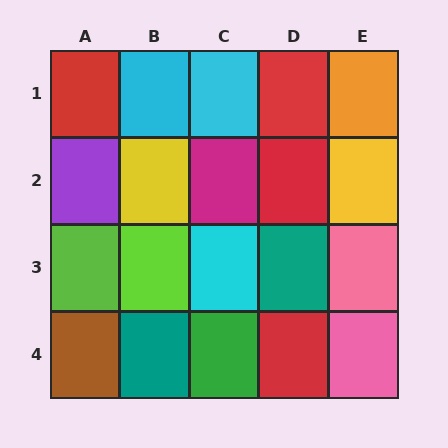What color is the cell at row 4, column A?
Brown.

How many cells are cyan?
3 cells are cyan.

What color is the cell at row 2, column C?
Magenta.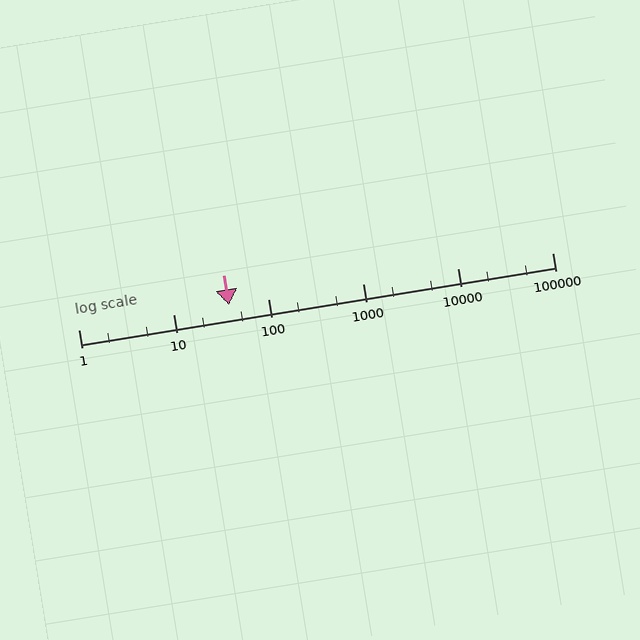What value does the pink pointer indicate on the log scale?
The pointer indicates approximately 39.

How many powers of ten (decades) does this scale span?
The scale spans 5 decades, from 1 to 100000.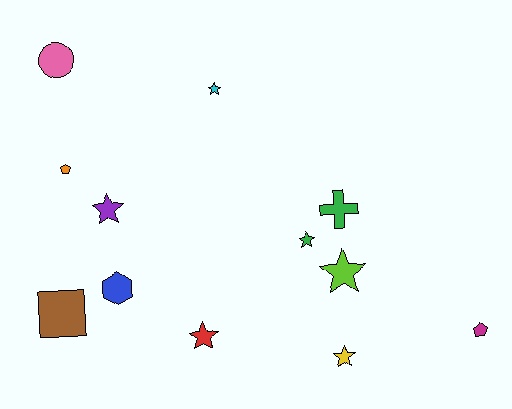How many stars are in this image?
There are 6 stars.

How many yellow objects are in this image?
There is 1 yellow object.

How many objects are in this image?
There are 12 objects.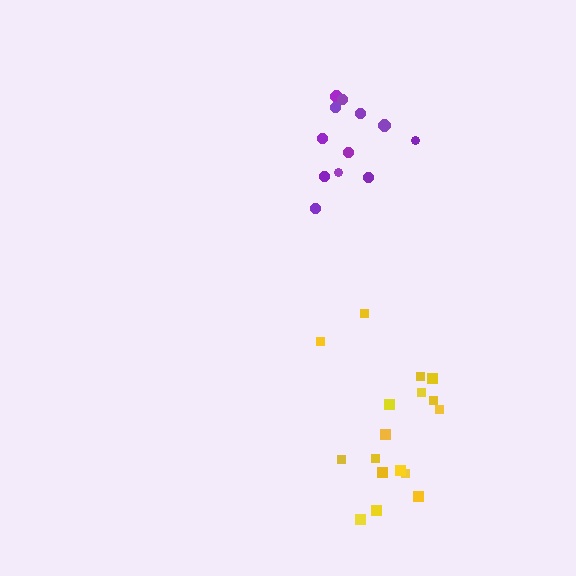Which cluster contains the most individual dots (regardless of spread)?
Yellow (17).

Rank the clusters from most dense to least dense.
yellow, purple.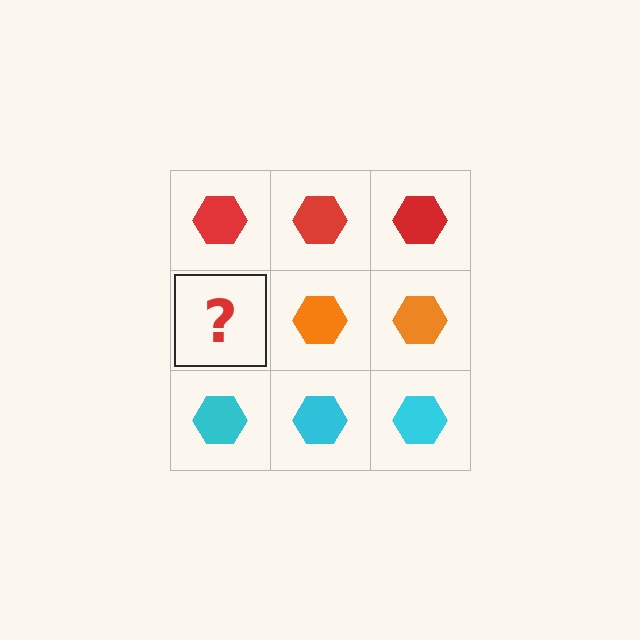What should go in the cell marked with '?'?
The missing cell should contain an orange hexagon.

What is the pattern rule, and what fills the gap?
The rule is that each row has a consistent color. The gap should be filled with an orange hexagon.